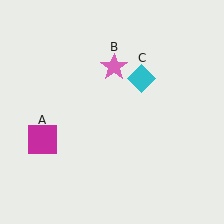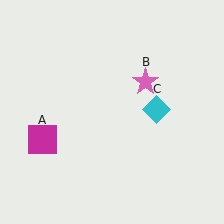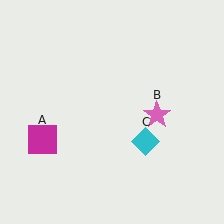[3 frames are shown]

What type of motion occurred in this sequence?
The pink star (object B), cyan diamond (object C) rotated clockwise around the center of the scene.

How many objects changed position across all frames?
2 objects changed position: pink star (object B), cyan diamond (object C).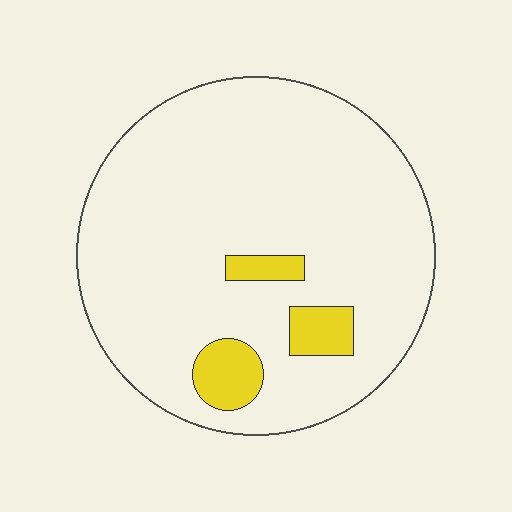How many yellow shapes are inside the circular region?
3.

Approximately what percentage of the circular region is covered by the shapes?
Approximately 10%.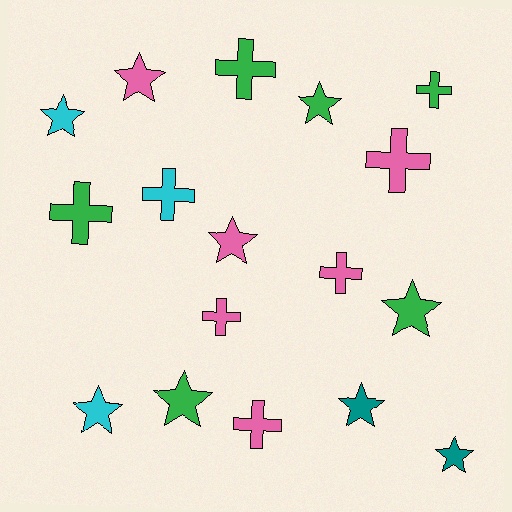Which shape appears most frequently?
Star, with 9 objects.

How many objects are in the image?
There are 17 objects.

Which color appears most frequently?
Pink, with 6 objects.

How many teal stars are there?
There are 2 teal stars.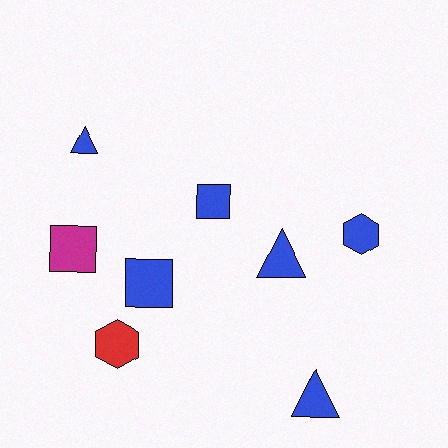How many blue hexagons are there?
There is 1 blue hexagon.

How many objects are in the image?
There are 8 objects.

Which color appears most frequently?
Blue, with 6 objects.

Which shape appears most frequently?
Triangle, with 3 objects.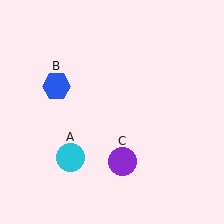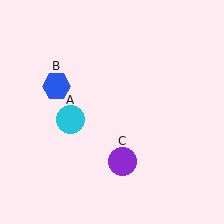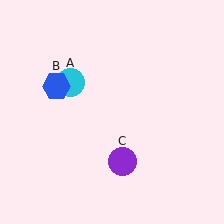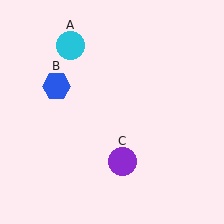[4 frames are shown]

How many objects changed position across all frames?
1 object changed position: cyan circle (object A).